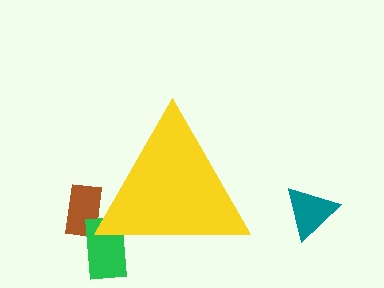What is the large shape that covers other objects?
A yellow triangle.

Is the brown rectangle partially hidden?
Yes, the brown rectangle is partially hidden behind the yellow triangle.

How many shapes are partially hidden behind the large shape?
2 shapes are partially hidden.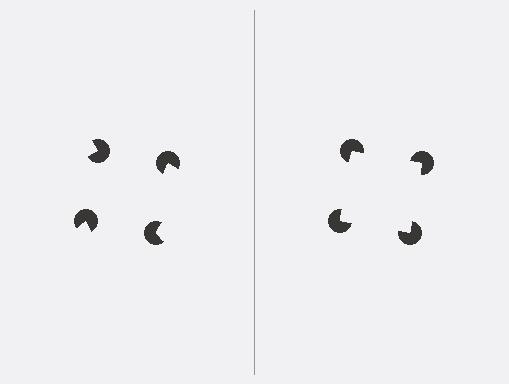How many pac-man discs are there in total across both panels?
8 — 4 on each side.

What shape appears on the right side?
An illusory square.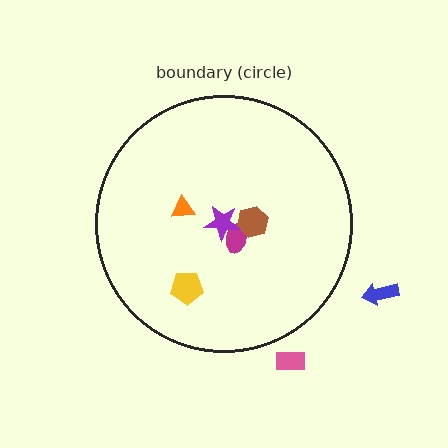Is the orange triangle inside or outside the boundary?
Inside.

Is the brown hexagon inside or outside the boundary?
Inside.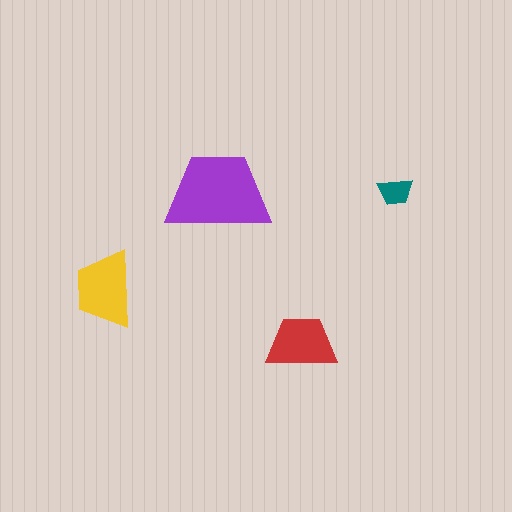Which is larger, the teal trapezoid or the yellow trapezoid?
The yellow one.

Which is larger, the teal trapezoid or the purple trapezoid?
The purple one.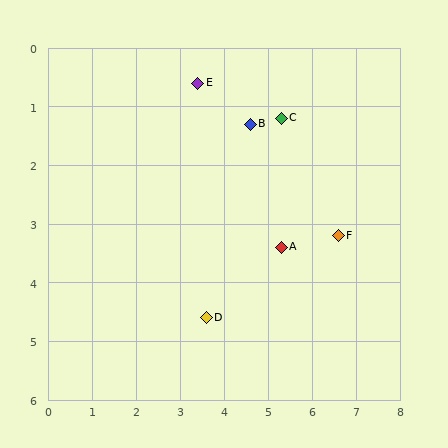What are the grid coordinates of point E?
Point E is at approximately (3.4, 0.6).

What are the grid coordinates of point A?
Point A is at approximately (5.3, 3.4).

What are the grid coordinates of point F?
Point F is at approximately (6.6, 3.2).